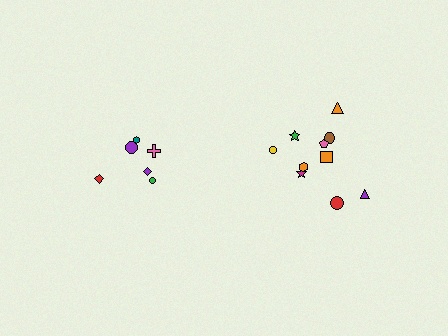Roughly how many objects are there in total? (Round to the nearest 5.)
Roughly 15 objects in total.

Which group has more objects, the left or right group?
The right group.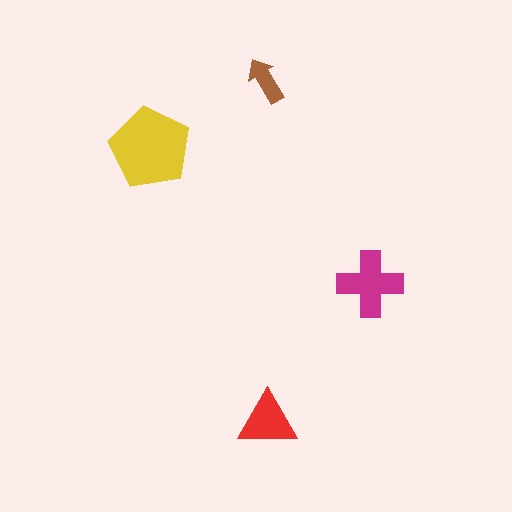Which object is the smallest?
The brown arrow.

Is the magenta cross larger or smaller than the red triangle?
Larger.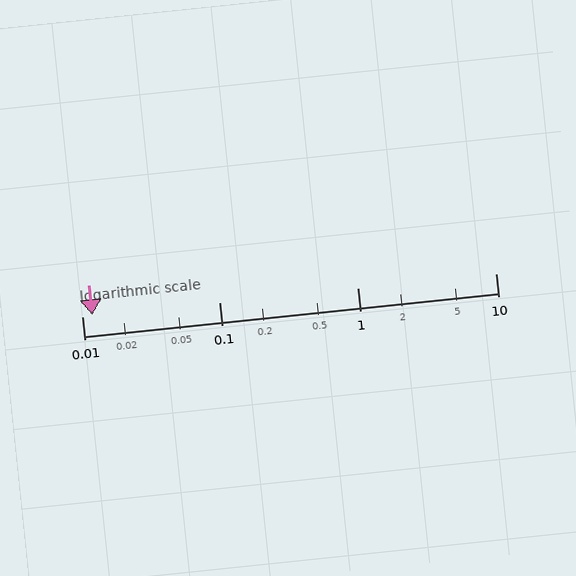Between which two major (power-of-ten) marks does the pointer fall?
The pointer is between 0.01 and 0.1.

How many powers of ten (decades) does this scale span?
The scale spans 3 decades, from 0.01 to 10.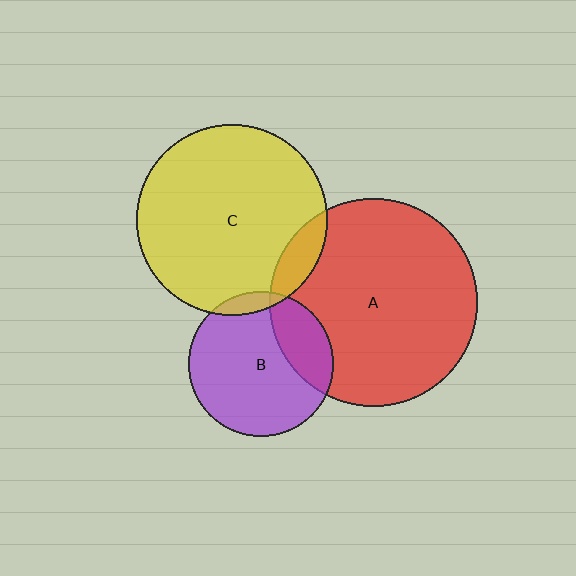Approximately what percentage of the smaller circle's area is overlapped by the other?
Approximately 25%.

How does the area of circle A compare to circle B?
Approximately 2.1 times.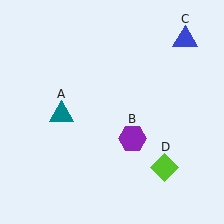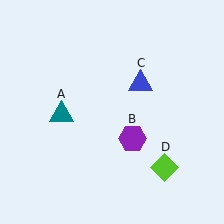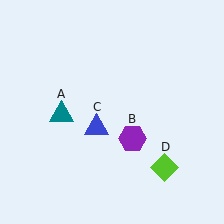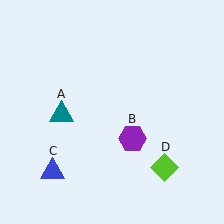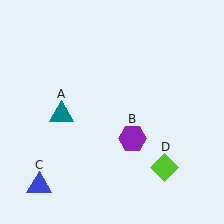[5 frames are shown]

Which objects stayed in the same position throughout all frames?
Teal triangle (object A) and purple hexagon (object B) and lime diamond (object D) remained stationary.